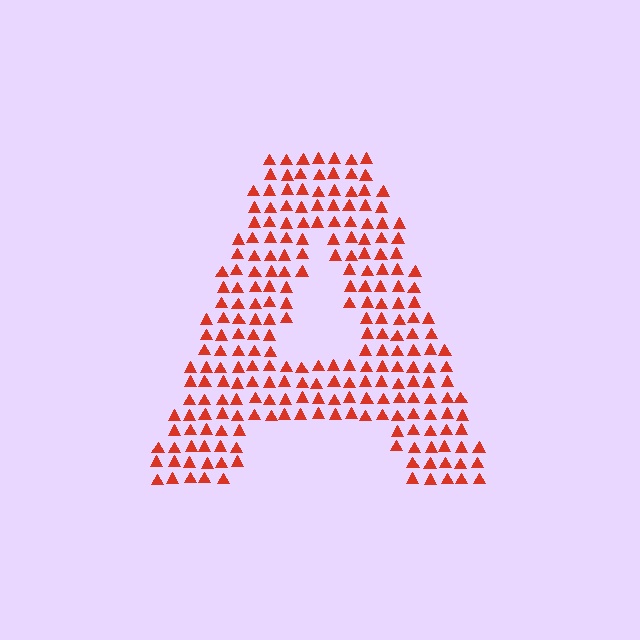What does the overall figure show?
The overall figure shows the letter A.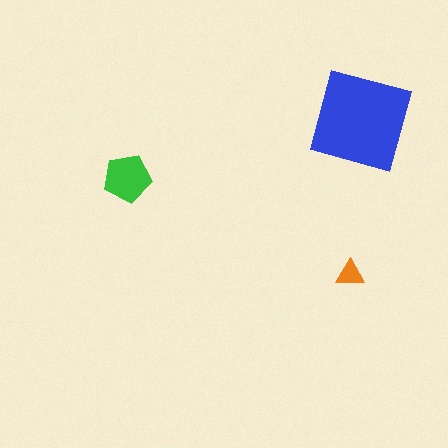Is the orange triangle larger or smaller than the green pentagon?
Smaller.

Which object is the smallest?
The orange triangle.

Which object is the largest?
The blue diamond.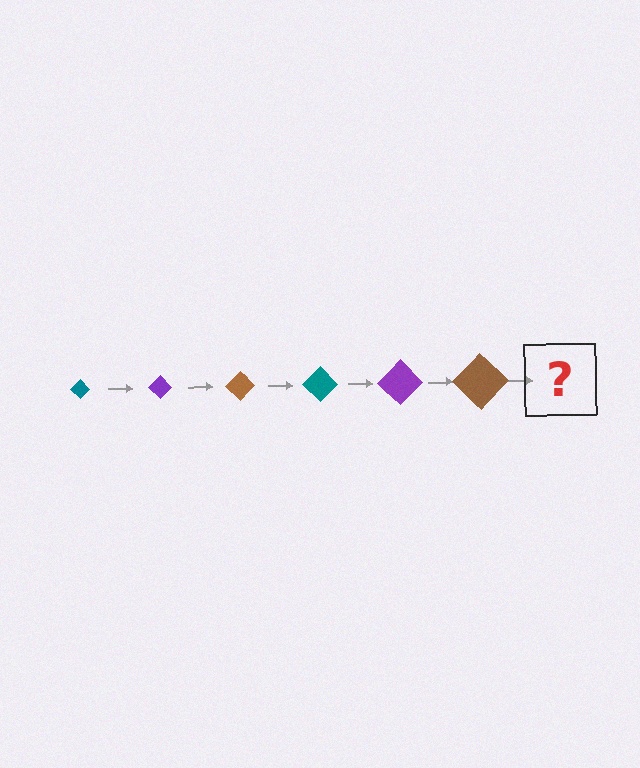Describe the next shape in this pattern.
It should be a teal diamond, larger than the previous one.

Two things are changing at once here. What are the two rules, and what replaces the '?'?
The two rules are that the diamond grows larger each step and the color cycles through teal, purple, and brown. The '?' should be a teal diamond, larger than the previous one.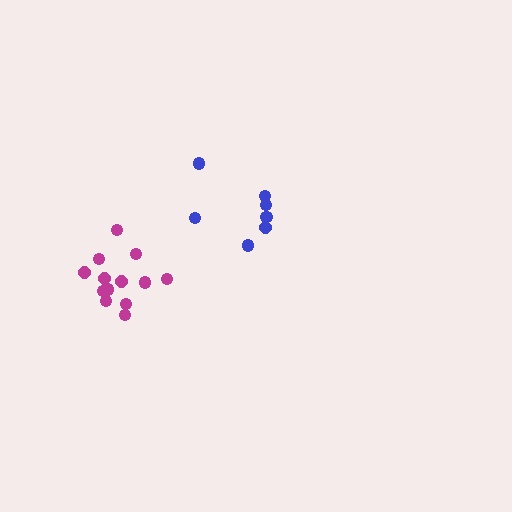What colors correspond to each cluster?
The clusters are colored: magenta, blue.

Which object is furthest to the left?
The magenta cluster is leftmost.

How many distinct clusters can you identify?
There are 2 distinct clusters.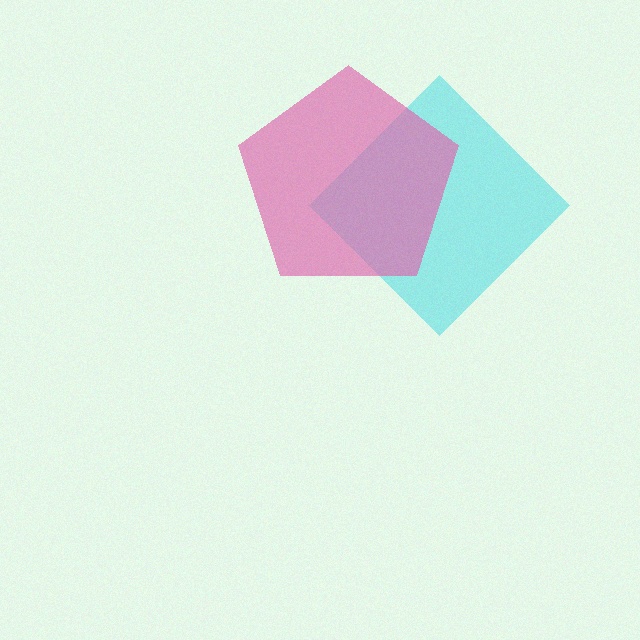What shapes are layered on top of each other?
The layered shapes are: a cyan diamond, a pink pentagon.